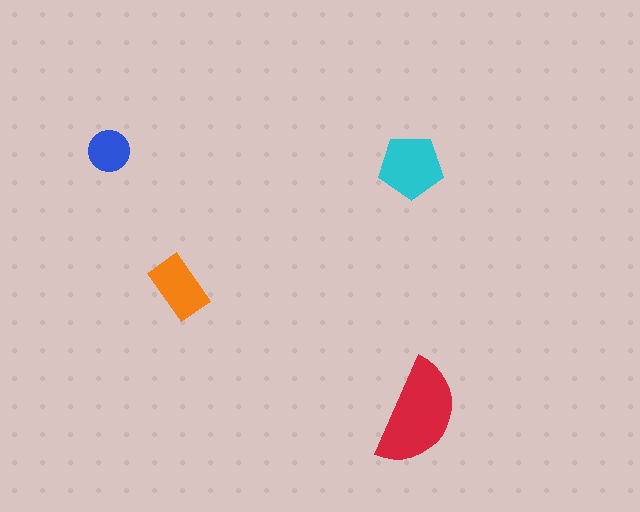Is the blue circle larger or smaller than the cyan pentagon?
Smaller.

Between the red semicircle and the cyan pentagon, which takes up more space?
The red semicircle.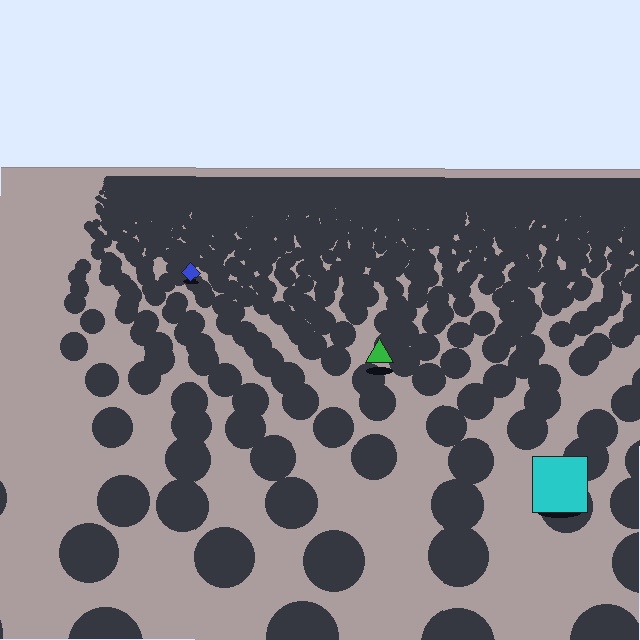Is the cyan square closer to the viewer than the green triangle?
Yes. The cyan square is closer — you can tell from the texture gradient: the ground texture is coarser near it.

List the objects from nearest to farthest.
From nearest to farthest: the cyan square, the green triangle, the blue diamond.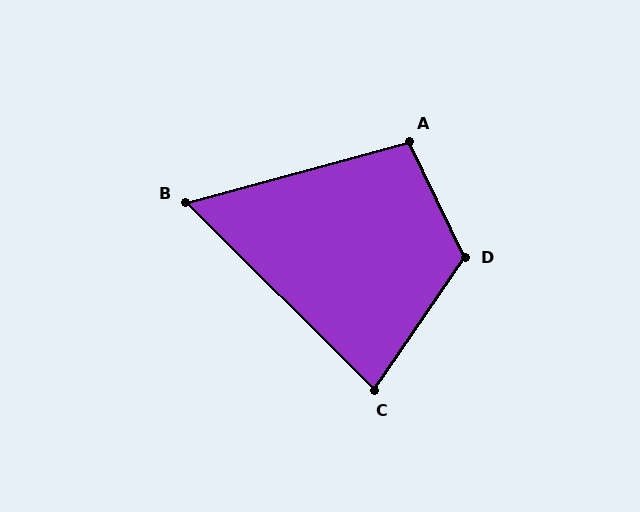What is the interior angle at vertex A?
Approximately 101 degrees (obtuse).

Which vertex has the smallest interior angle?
B, at approximately 60 degrees.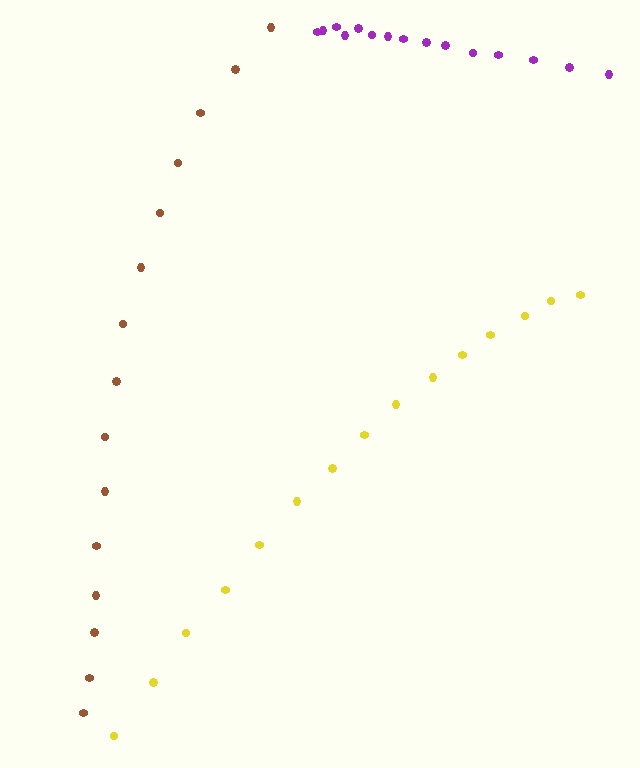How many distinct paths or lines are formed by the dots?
There are 3 distinct paths.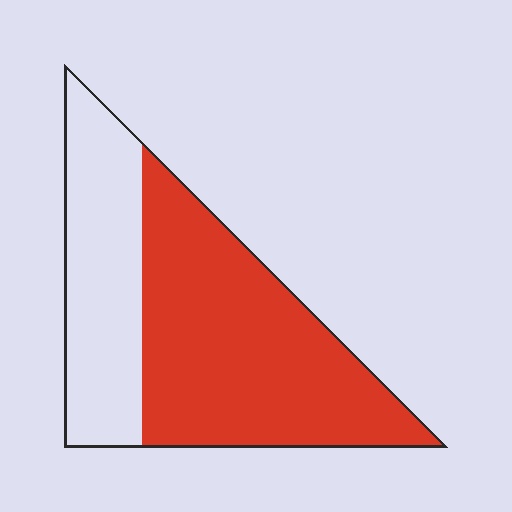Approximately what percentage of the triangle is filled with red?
Approximately 65%.